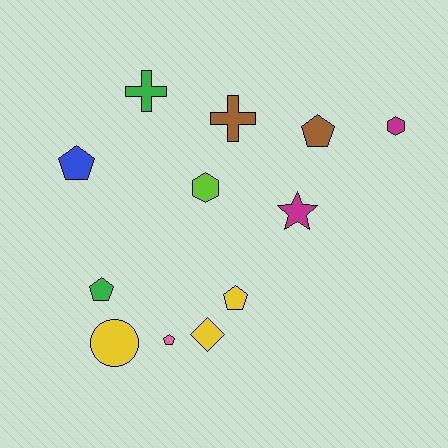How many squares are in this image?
There are no squares.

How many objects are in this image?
There are 12 objects.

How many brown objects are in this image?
There are 2 brown objects.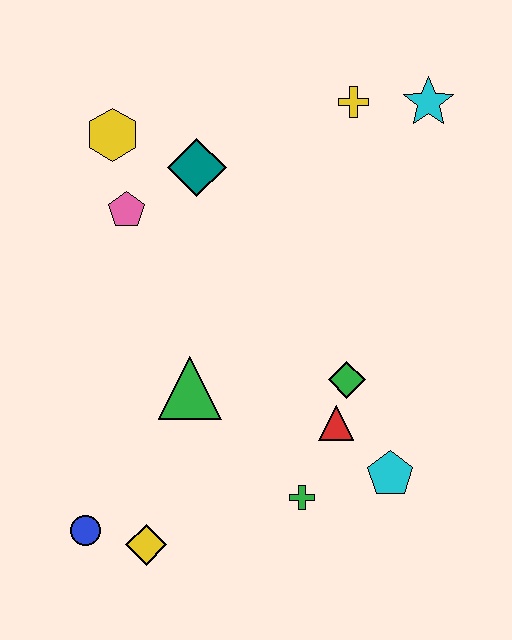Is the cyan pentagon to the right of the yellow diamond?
Yes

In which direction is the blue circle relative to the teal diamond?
The blue circle is below the teal diamond.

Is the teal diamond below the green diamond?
No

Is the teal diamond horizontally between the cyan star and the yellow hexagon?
Yes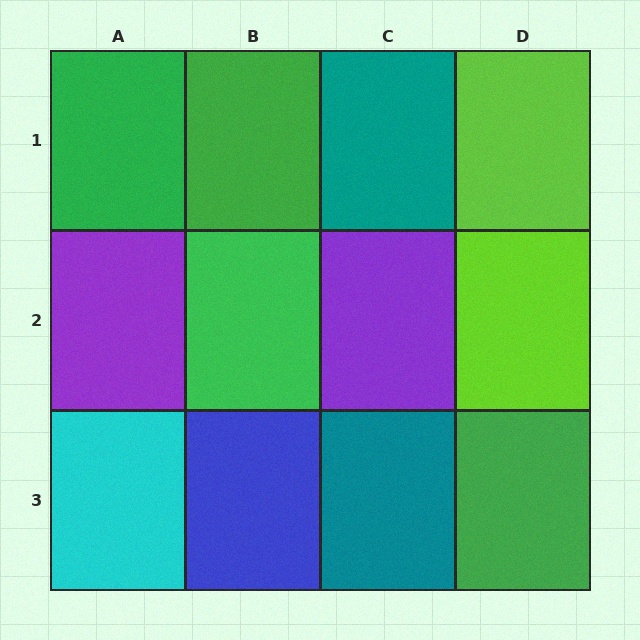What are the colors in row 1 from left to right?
Green, green, teal, lime.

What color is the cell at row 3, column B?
Blue.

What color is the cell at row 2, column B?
Green.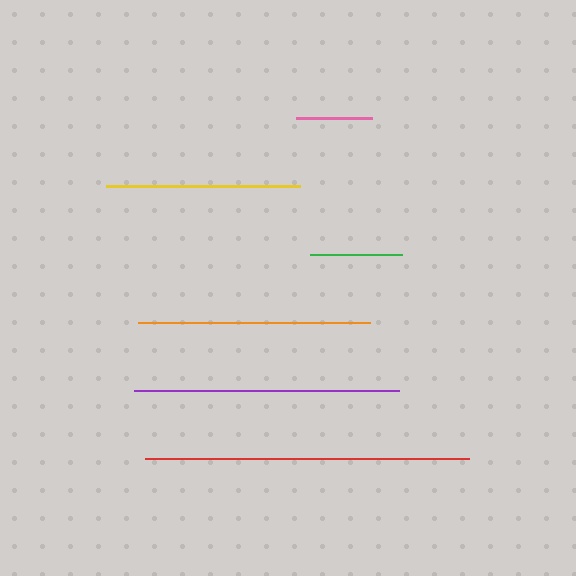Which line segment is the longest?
The red line is the longest at approximately 324 pixels.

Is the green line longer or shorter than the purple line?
The purple line is longer than the green line.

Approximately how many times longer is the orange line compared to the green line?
The orange line is approximately 2.5 times the length of the green line.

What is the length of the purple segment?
The purple segment is approximately 265 pixels long.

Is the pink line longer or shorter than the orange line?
The orange line is longer than the pink line.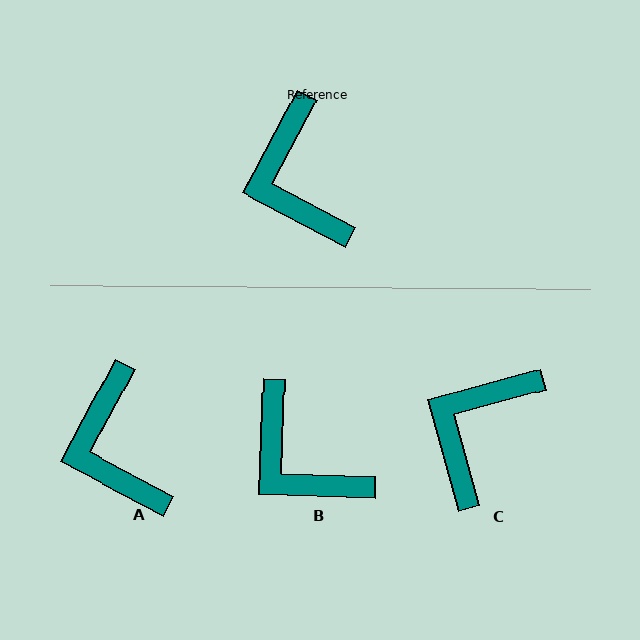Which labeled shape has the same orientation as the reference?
A.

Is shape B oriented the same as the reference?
No, it is off by about 26 degrees.